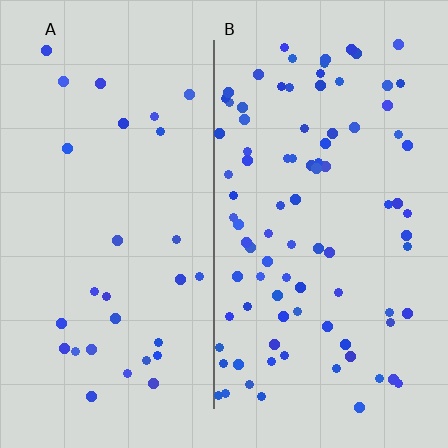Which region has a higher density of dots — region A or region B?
B (the right).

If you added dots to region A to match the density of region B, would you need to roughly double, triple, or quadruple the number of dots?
Approximately triple.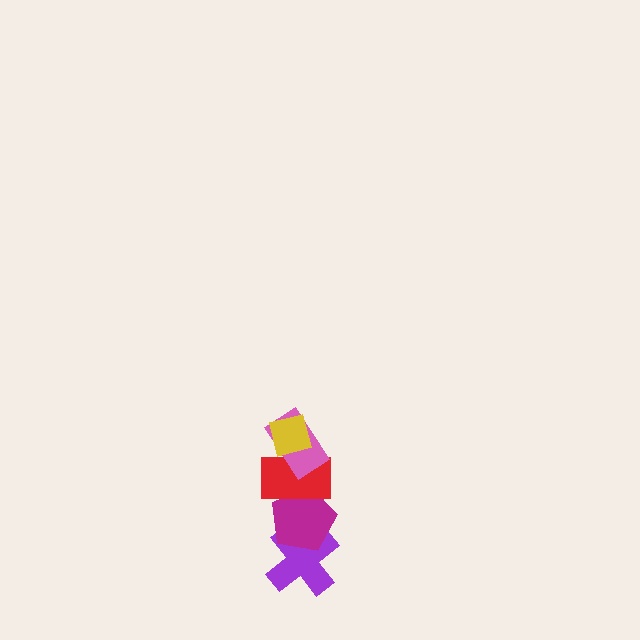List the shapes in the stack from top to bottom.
From top to bottom: the yellow square, the pink rectangle, the red rectangle, the magenta pentagon, the purple cross.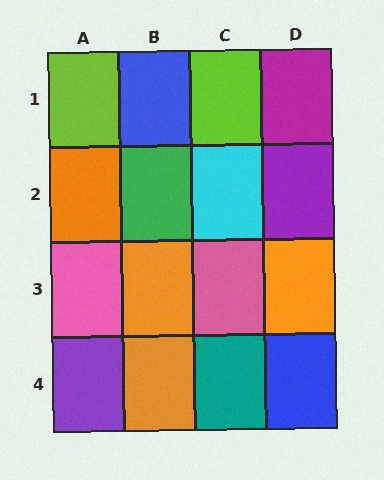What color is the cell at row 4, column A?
Purple.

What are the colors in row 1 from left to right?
Lime, blue, lime, magenta.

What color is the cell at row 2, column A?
Orange.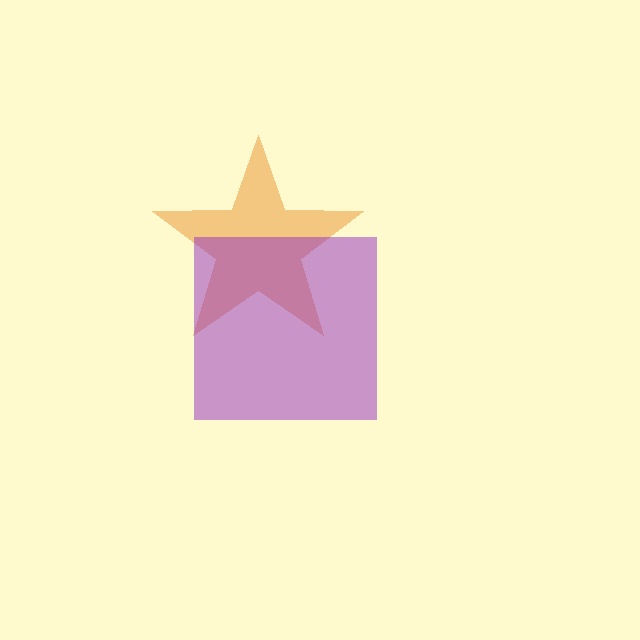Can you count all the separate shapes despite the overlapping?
Yes, there are 2 separate shapes.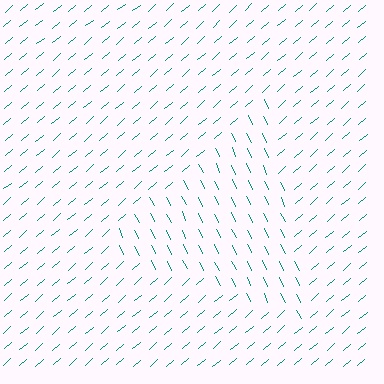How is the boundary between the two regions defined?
The boundary is defined purely by a change in line orientation (approximately 75 degrees difference). All lines are the same color and thickness.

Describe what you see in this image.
The image is filled with small teal line segments. A triangle region in the image has lines oriented differently from the surrounding lines, creating a visible texture boundary.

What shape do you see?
I see a triangle.